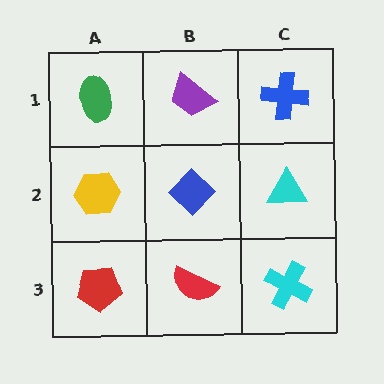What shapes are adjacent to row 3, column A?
A yellow hexagon (row 2, column A), a red semicircle (row 3, column B).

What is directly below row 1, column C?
A cyan triangle.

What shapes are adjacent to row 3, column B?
A blue diamond (row 2, column B), a red pentagon (row 3, column A), a cyan cross (row 3, column C).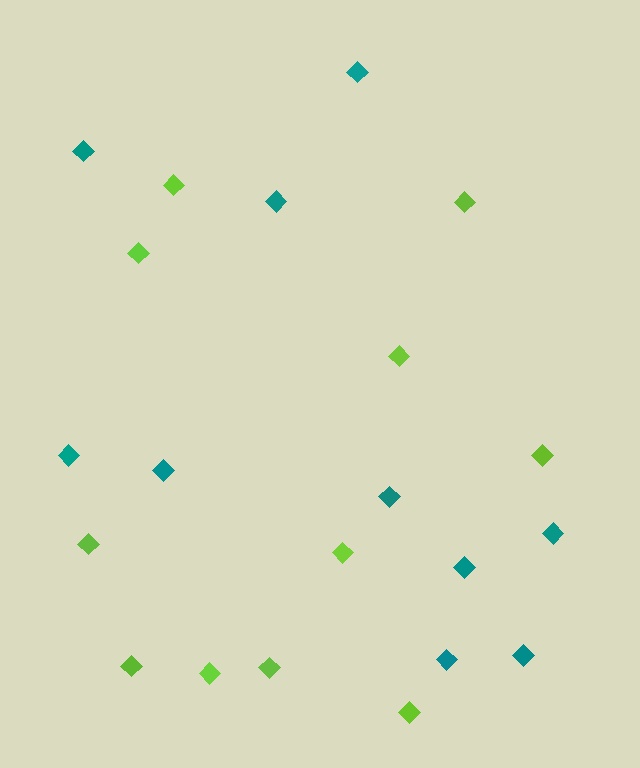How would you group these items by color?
There are 2 groups: one group of teal diamonds (10) and one group of lime diamonds (11).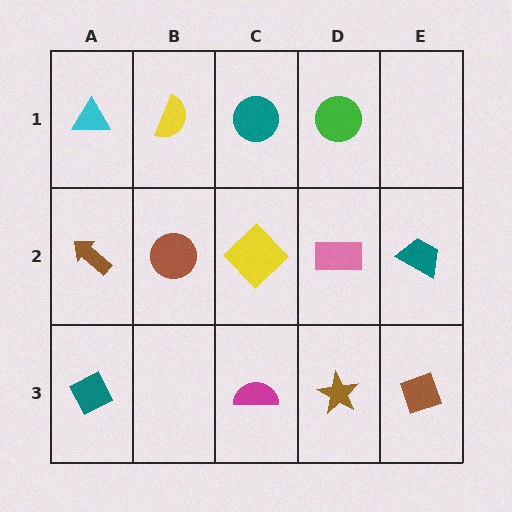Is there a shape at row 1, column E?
No, that cell is empty.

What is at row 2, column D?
A pink rectangle.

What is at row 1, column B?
A yellow semicircle.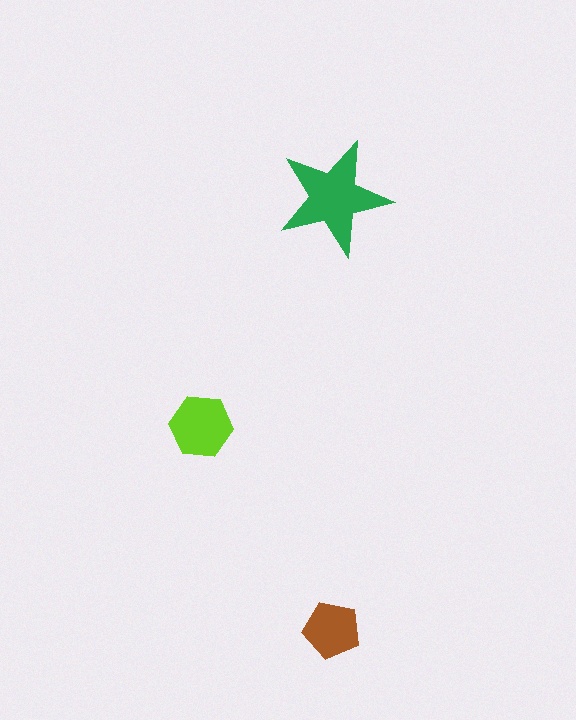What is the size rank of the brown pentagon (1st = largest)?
3rd.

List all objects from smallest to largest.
The brown pentagon, the lime hexagon, the green star.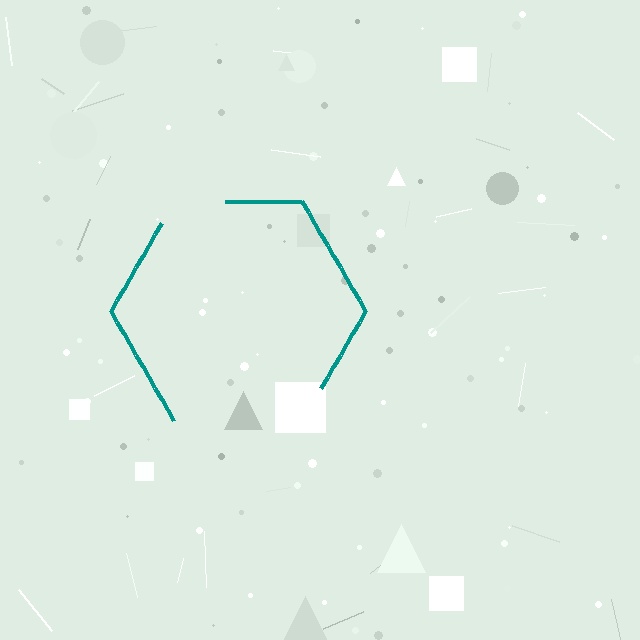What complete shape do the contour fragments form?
The contour fragments form a hexagon.